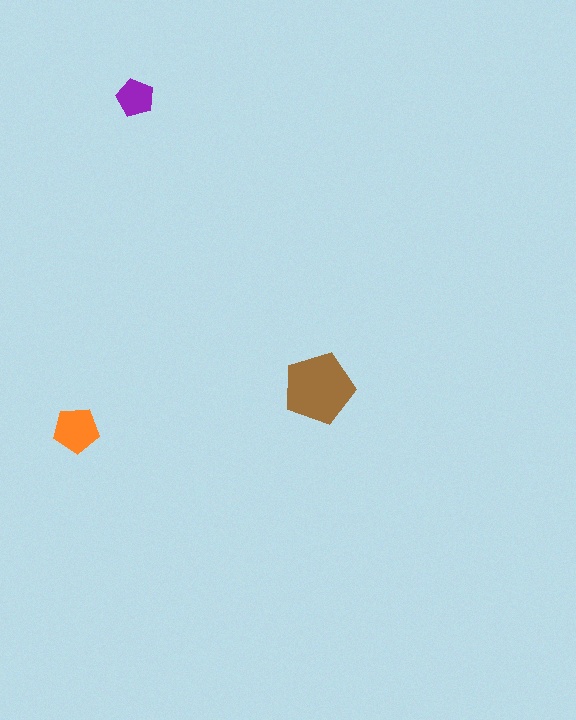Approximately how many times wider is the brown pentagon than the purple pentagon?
About 2 times wider.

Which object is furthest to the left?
The orange pentagon is leftmost.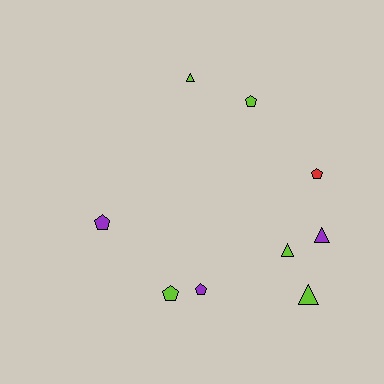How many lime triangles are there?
There are 3 lime triangles.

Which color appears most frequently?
Lime, with 5 objects.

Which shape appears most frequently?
Pentagon, with 5 objects.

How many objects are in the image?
There are 9 objects.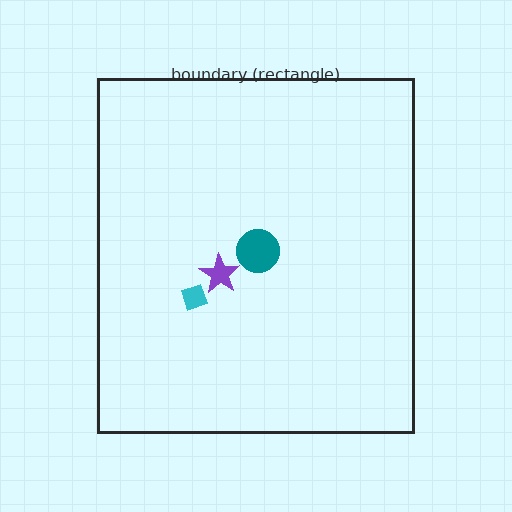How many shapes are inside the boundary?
3 inside, 0 outside.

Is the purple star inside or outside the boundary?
Inside.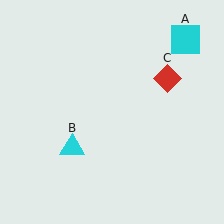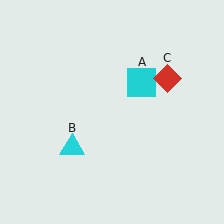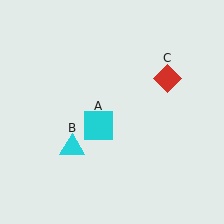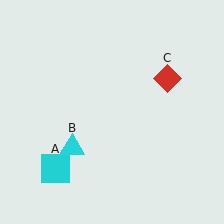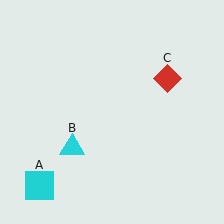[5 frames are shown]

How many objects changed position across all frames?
1 object changed position: cyan square (object A).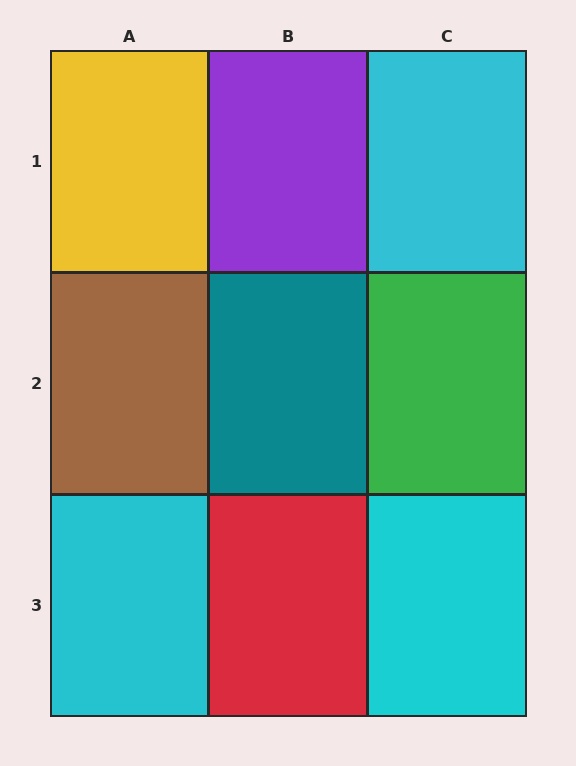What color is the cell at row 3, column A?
Cyan.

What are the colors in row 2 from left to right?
Brown, teal, green.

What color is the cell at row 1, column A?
Yellow.